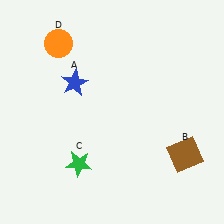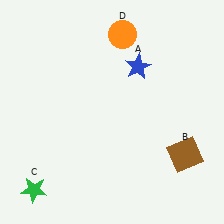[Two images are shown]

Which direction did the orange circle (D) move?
The orange circle (D) moved right.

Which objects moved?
The objects that moved are: the blue star (A), the green star (C), the orange circle (D).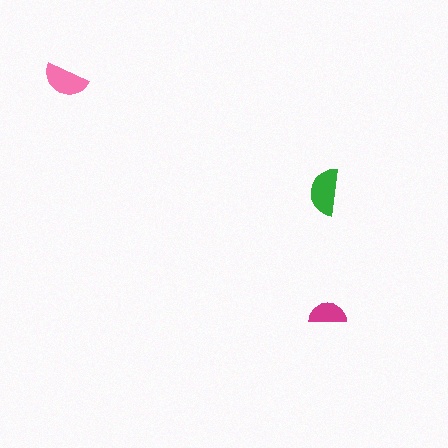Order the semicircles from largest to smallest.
the green one, the pink one, the magenta one.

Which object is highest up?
The pink semicircle is topmost.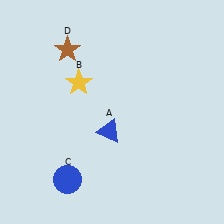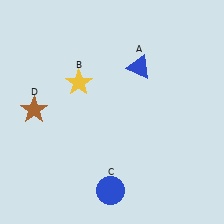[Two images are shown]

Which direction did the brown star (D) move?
The brown star (D) moved down.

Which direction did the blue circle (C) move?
The blue circle (C) moved right.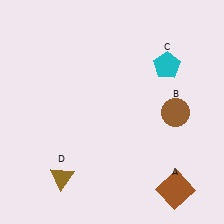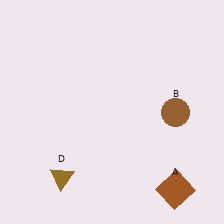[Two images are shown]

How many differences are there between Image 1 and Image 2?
There is 1 difference between the two images.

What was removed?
The cyan pentagon (C) was removed in Image 2.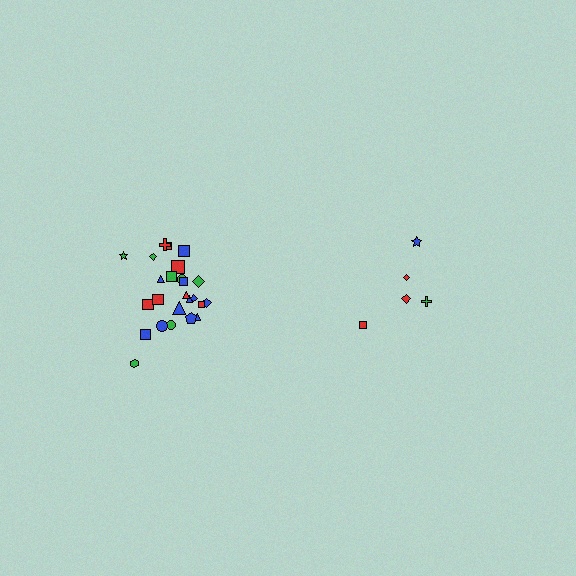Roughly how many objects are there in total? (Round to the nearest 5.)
Roughly 30 objects in total.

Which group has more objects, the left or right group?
The left group.